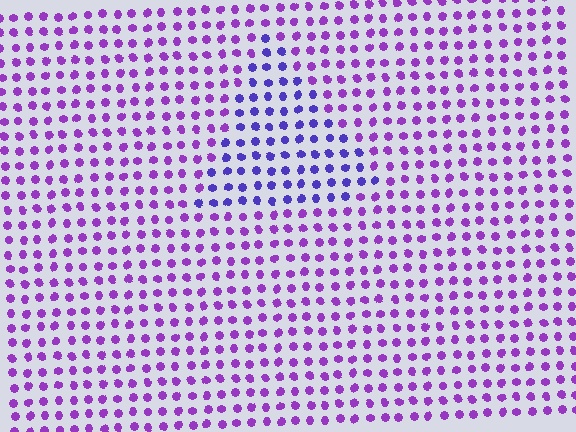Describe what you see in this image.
The image is filled with small purple elements in a uniform arrangement. A triangle-shaped region is visible where the elements are tinted to a slightly different hue, forming a subtle color boundary.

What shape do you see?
I see a triangle.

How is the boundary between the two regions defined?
The boundary is defined purely by a slight shift in hue (about 32 degrees). Spacing, size, and orientation are identical on both sides.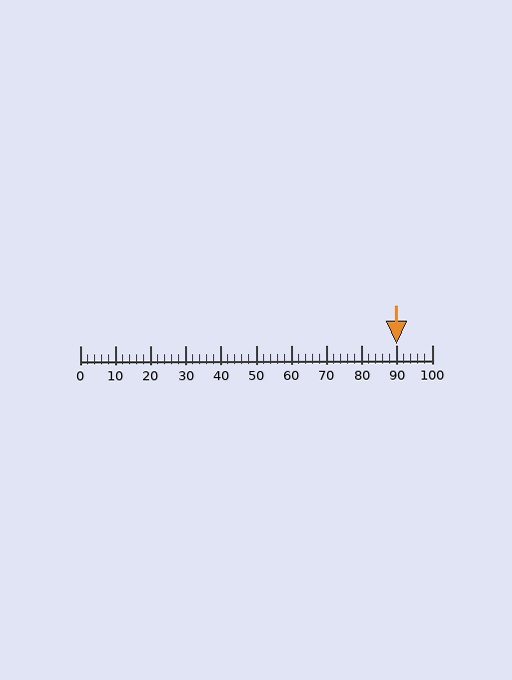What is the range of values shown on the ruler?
The ruler shows values from 0 to 100.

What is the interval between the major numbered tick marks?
The major tick marks are spaced 10 units apart.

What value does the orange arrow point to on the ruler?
The orange arrow points to approximately 90.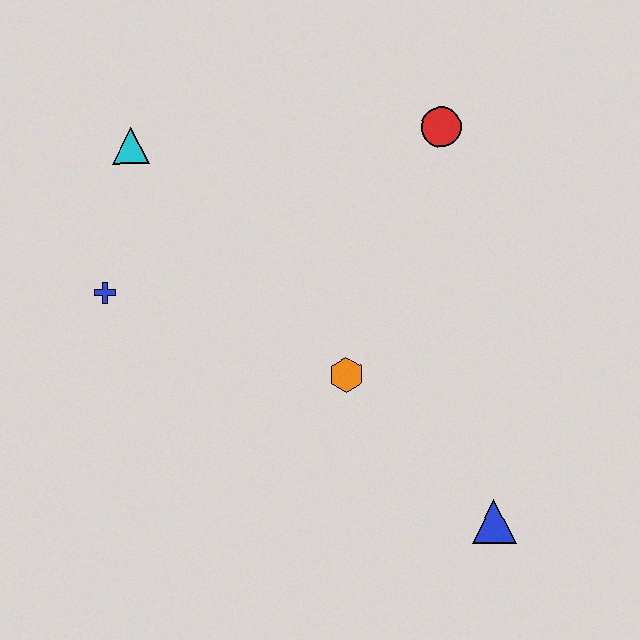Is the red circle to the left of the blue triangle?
Yes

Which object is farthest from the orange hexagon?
The cyan triangle is farthest from the orange hexagon.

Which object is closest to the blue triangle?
The orange hexagon is closest to the blue triangle.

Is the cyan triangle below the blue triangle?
No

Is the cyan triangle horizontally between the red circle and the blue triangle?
No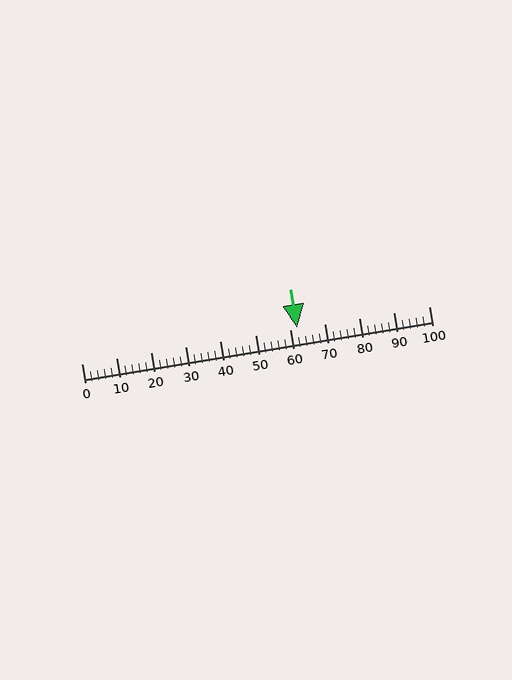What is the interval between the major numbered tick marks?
The major tick marks are spaced 10 units apart.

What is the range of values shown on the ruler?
The ruler shows values from 0 to 100.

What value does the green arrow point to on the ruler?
The green arrow points to approximately 62.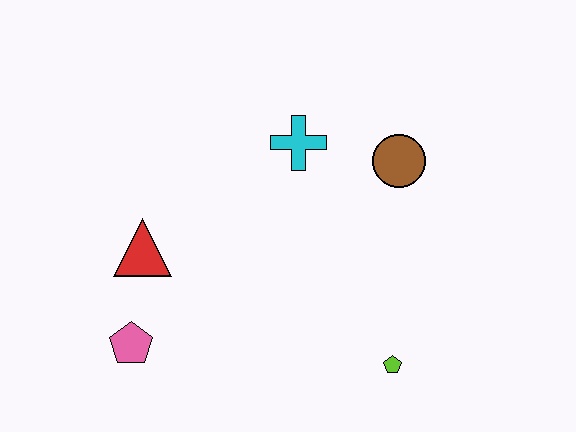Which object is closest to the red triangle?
The pink pentagon is closest to the red triangle.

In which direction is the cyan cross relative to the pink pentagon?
The cyan cross is above the pink pentagon.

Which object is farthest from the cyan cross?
The pink pentagon is farthest from the cyan cross.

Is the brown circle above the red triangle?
Yes